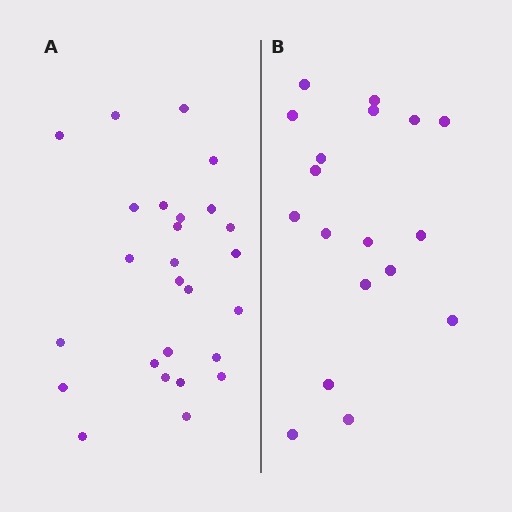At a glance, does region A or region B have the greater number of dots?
Region A (the left region) has more dots.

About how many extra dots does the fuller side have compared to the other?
Region A has roughly 8 or so more dots than region B.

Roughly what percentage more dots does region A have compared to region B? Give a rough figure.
About 45% more.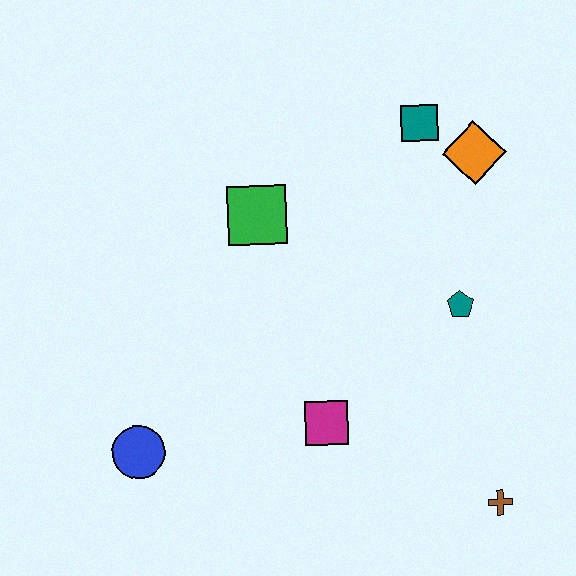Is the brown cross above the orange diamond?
No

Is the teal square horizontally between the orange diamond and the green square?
Yes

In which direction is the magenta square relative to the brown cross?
The magenta square is to the left of the brown cross.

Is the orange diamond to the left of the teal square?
No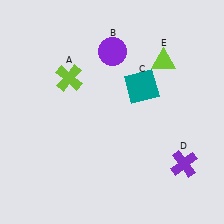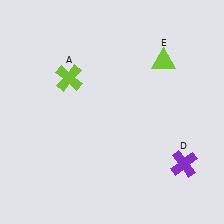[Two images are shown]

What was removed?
The teal square (C), the purple circle (B) were removed in Image 2.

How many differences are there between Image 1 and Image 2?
There are 2 differences between the two images.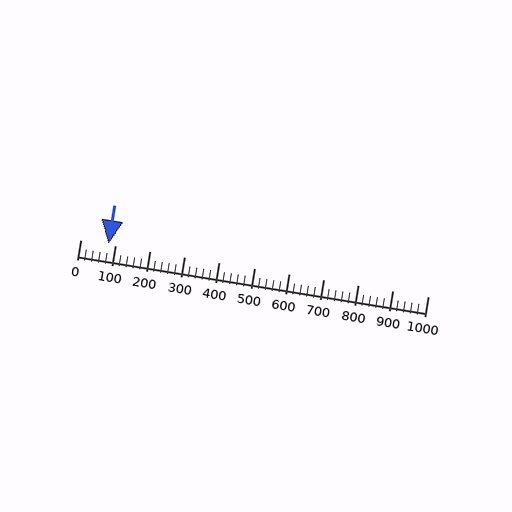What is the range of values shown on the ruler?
The ruler shows values from 0 to 1000.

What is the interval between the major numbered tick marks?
The major tick marks are spaced 100 units apart.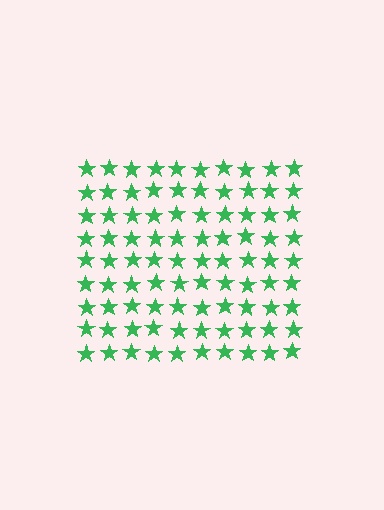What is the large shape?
The large shape is a square.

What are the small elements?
The small elements are stars.